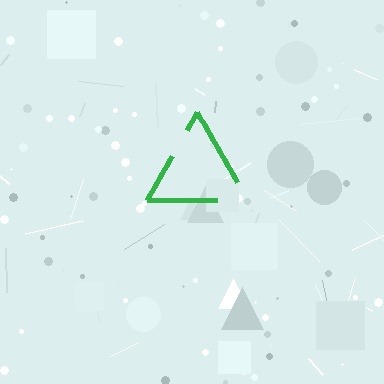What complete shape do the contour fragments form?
The contour fragments form a triangle.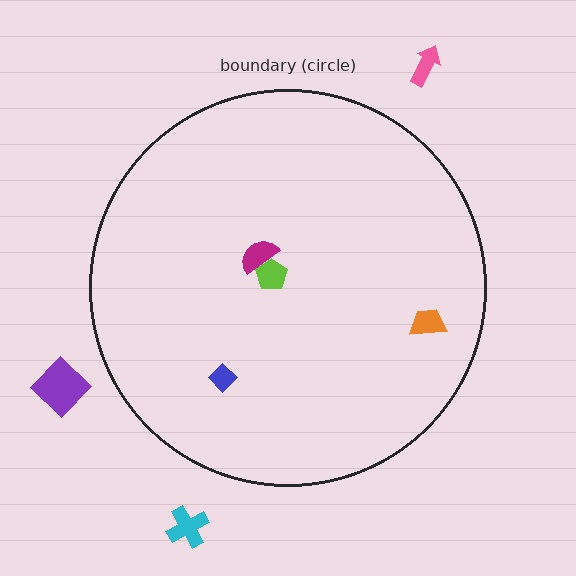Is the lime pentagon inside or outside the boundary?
Inside.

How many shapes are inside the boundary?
4 inside, 3 outside.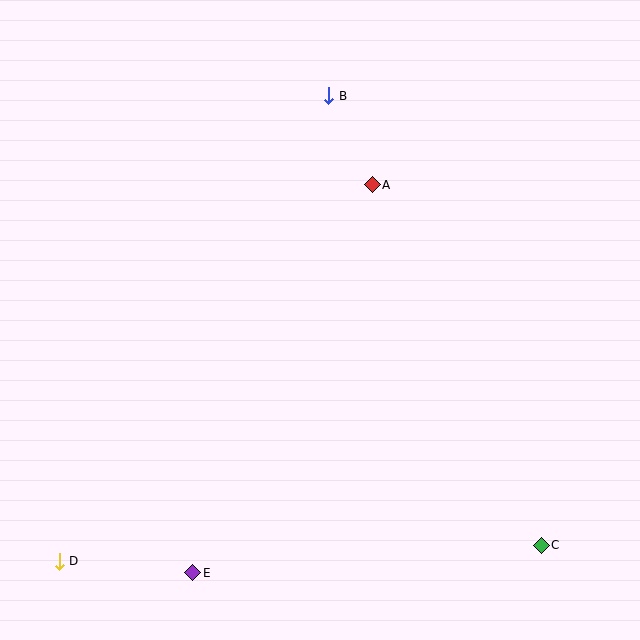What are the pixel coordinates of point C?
Point C is at (541, 545).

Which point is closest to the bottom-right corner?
Point C is closest to the bottom-right corner.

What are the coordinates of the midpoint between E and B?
The midpoint between E and B is at (261, 334).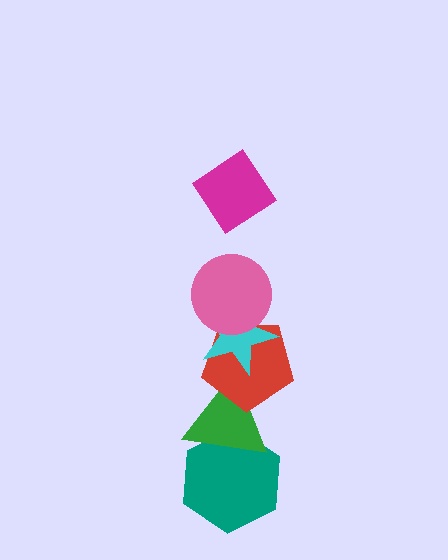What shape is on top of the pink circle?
The magenta diamond is on top of the pink circle.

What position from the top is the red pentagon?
The red pentagon is 4th from the top.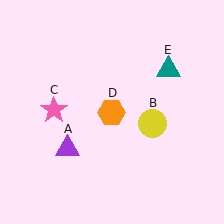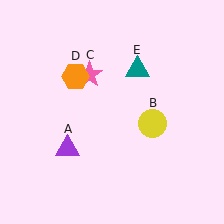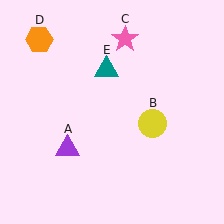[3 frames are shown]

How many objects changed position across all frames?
3 objects changed position: pink star (object C), orange hexagon (object D), teal triangle (object E).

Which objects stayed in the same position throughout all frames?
Purple triangle (object A) and yellow circle (object B) remained stationary.